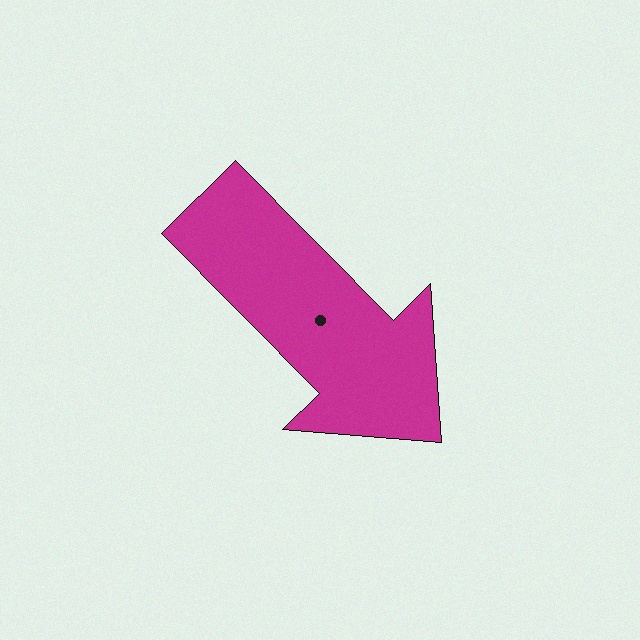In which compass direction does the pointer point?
Southeast.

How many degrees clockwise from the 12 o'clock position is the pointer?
Approximately 135 degrees.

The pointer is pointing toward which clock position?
Roughly 5 o'clock.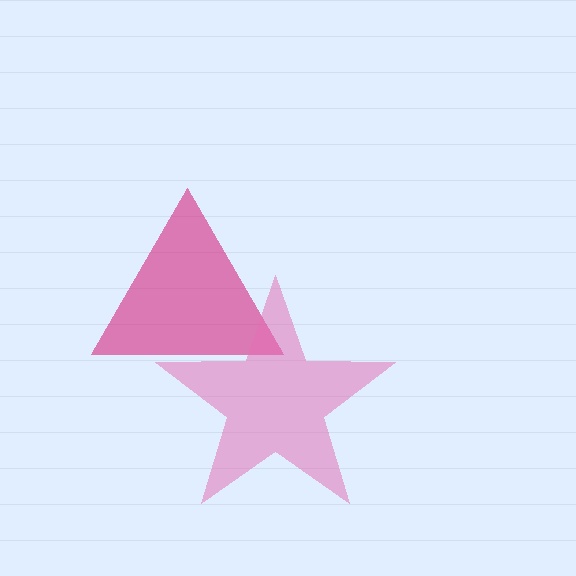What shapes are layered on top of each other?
The layered shapes are: a magenta triangle, a pink star.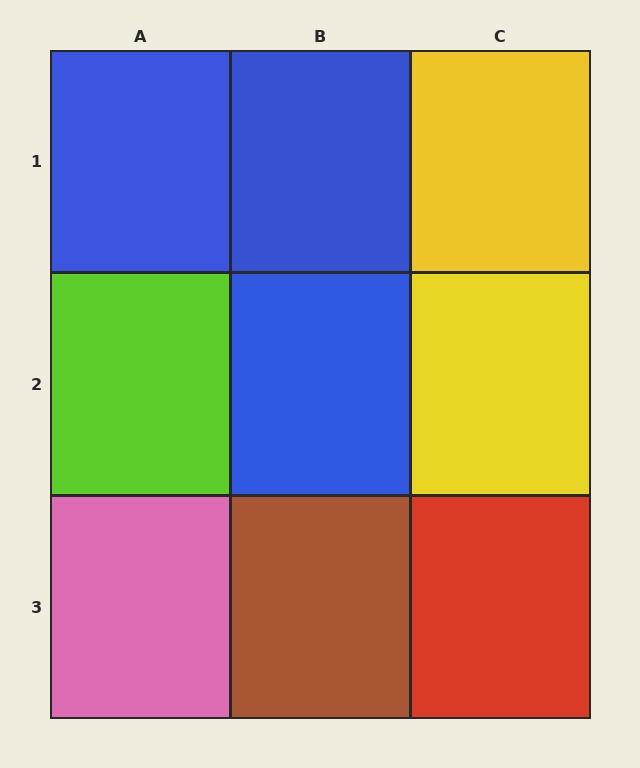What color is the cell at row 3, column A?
Pink.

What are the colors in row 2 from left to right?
Lime, blue, yellow.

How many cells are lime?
1 cell is lime.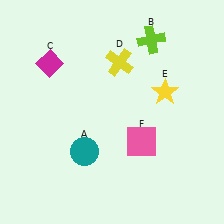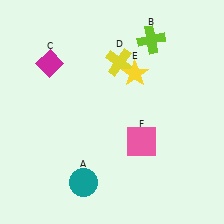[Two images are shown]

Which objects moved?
The objects that moved are: the teal circle (A), the yellow star (E).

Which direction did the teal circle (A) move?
The teal circle (A) moved down.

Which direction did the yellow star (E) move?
The yellow star (E) moved left.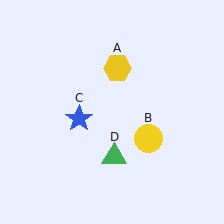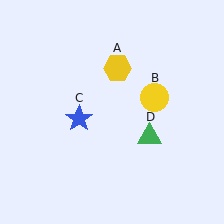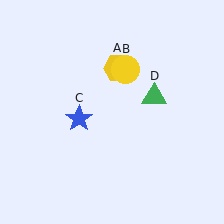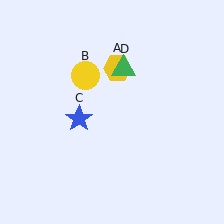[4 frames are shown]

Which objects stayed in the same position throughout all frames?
Yellow hexagon (object A) and blue star (object C) remained stationary.